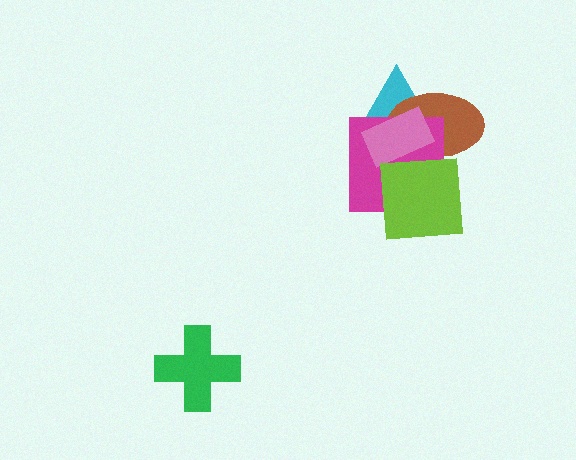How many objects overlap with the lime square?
2 objects overlap with the lime square.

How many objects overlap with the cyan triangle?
3 objects overlap with the cyan triangle.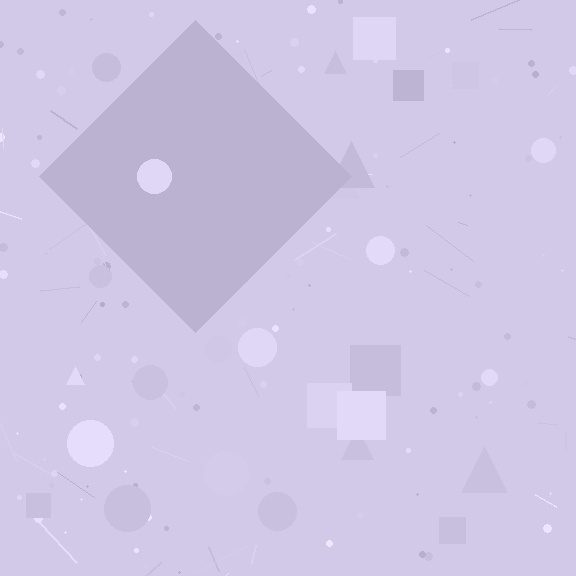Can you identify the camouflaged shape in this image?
The camouflaged shape is a diamond.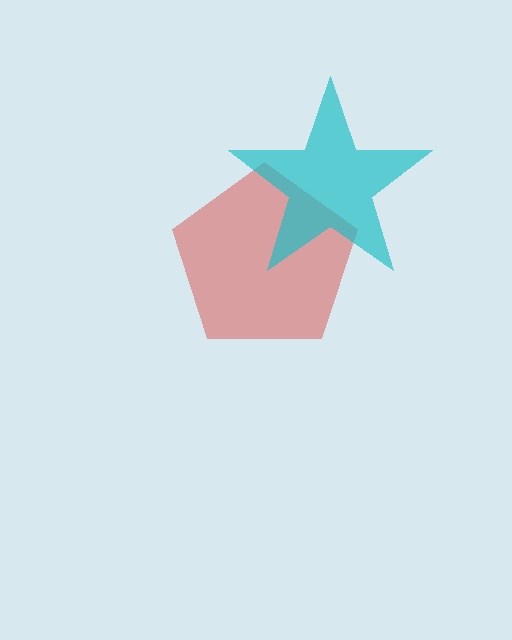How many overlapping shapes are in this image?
There are 2 overlapping shapes in the image.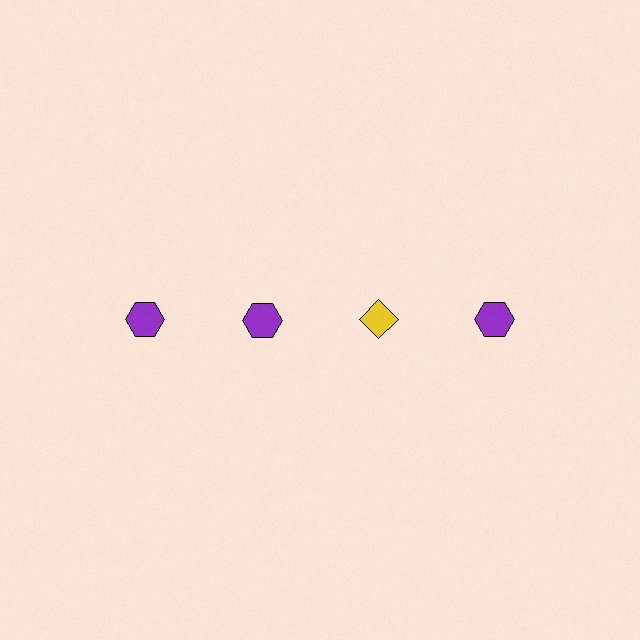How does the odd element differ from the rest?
It differs in both color (yellow instead of purple) and shape (diamond instead of hexagon).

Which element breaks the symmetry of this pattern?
The yellow diamond in the top row, center column breaks the symmetry. All other shapes are purple hexagons.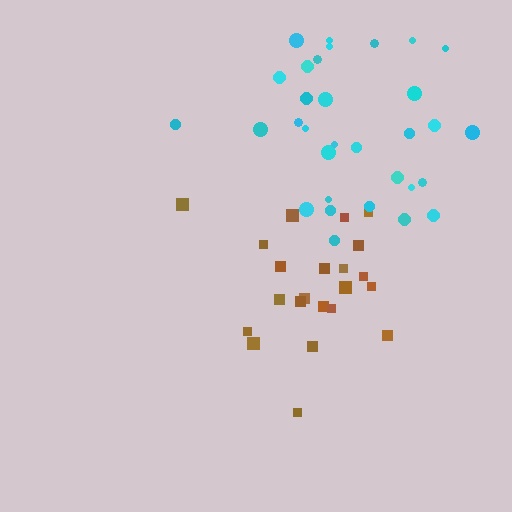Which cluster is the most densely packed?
Brown.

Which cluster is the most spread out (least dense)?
Cyan.